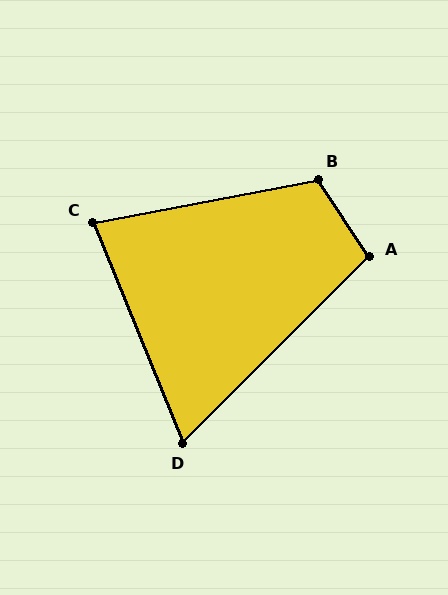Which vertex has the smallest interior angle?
D, at approximately 67 degrees.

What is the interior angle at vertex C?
Approximately 79 degrees (acute).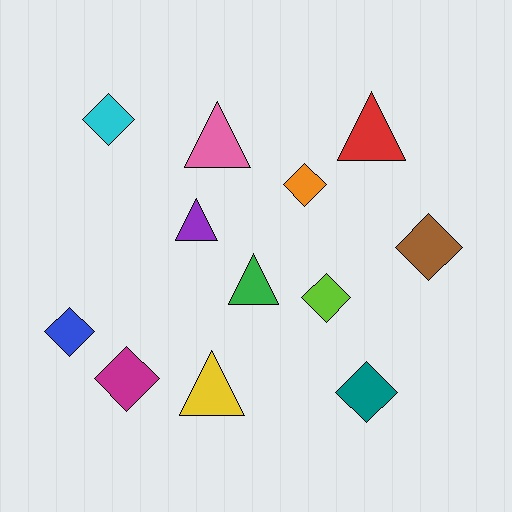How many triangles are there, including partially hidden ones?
There are 5 triangles.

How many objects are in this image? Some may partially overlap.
There are 12 objects.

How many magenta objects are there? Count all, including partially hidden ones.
There is 1 magenta object.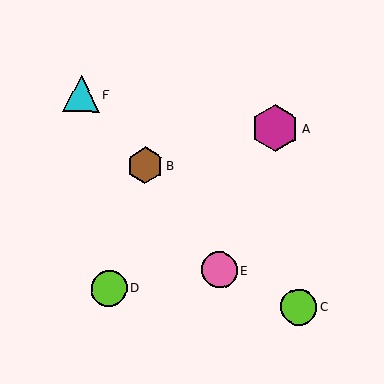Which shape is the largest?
The magenta hexagon (labeled A) is the largest.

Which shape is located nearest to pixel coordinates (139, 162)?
The brown hexagon (labeled B) at (145, 166) is nearest to that location.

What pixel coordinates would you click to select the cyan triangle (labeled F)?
Click at (81, 94) to select the cyan triangle F.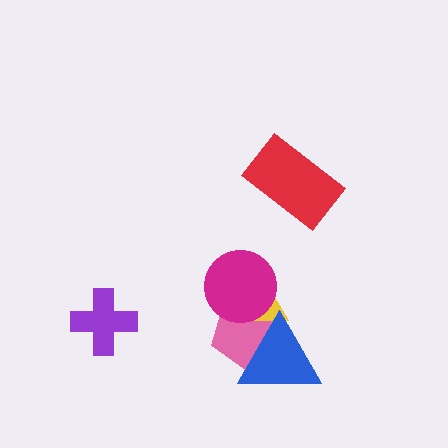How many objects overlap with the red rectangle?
0 objects overlap with the red rectangle.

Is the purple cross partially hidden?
No, no other shape covers it.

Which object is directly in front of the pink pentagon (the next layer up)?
The yellow triangle is directly in front of the pink pentagon.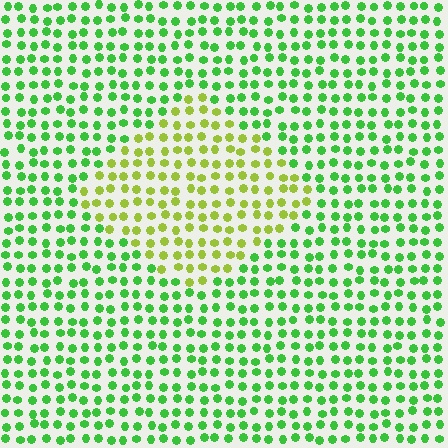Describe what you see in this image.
The image is filled with small green elements in a uniform arrangement. A diamond-shaped region is visible where the elements are tinted to a slightly different hue, forming a subtle color boundary.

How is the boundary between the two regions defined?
The boundary is defined purely by a slight shift in hue (about 43 degrees). Spacing, size, and orientation are identical on both sides.